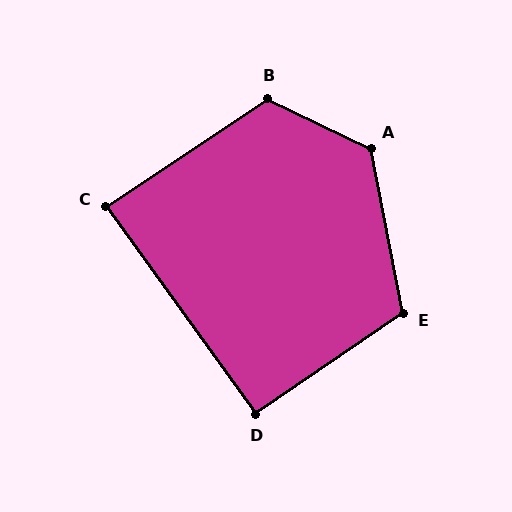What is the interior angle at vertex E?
Approximately 113 degrees (obtuse).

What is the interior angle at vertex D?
Approximately 92 degrees (approximately right).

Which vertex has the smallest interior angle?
C, at approximately 88 degrees.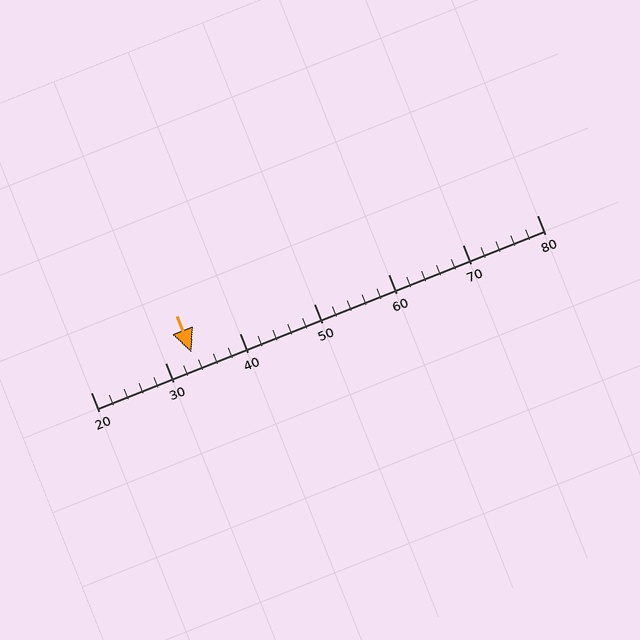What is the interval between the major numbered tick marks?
The major tick marks are spaced 10 units apart.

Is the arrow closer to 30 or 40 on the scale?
The arrow is closer to 30.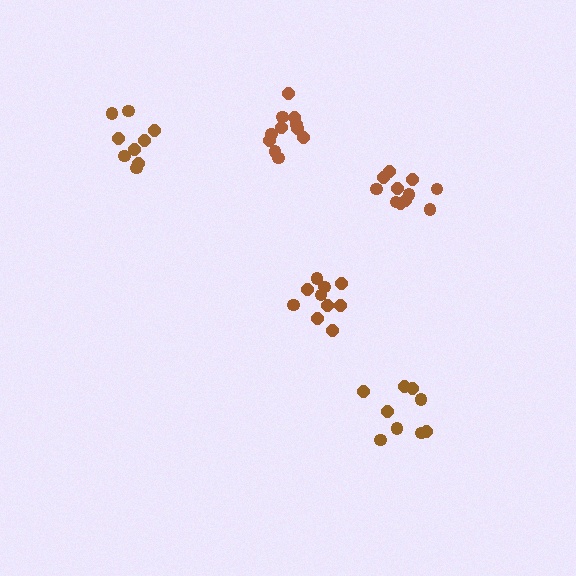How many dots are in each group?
Group 1: 11 dots, Group 2: 10 dots, Group 3: 9 dots, Group 4: 9 dots, Group 5: 11 dots (50 total).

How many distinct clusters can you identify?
There are 5 distinct clusters.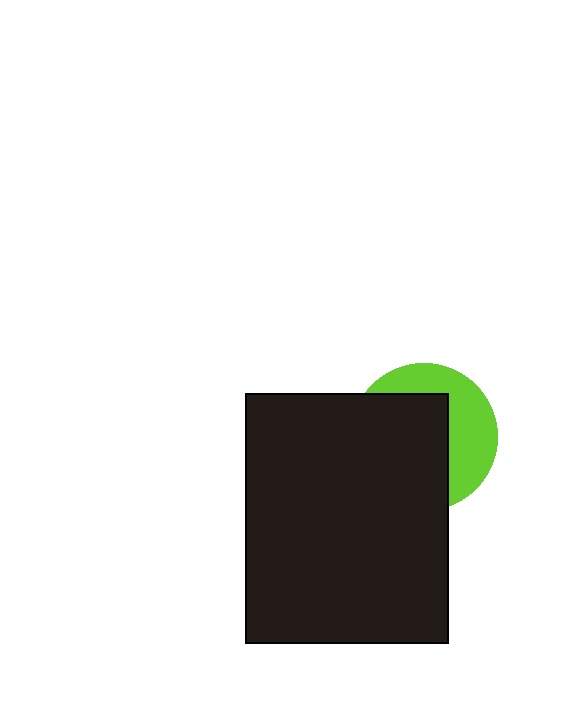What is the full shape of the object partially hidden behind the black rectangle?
The partially hidden object is a lime circle.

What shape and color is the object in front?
The object in front is a black rectangle.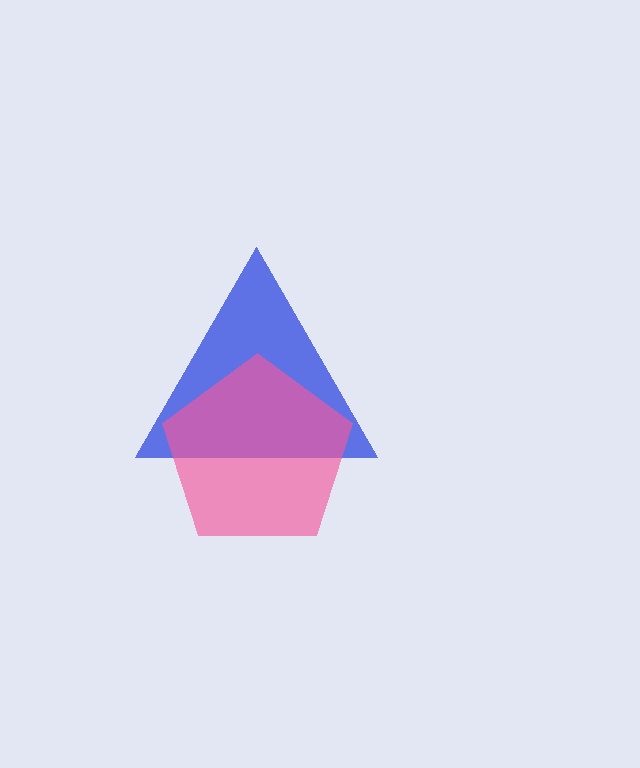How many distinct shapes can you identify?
There are 2 distinct shapes: a blue triangle, a pink pentagon.